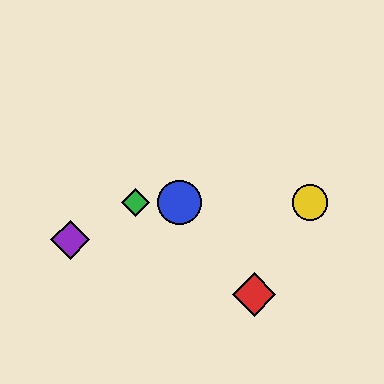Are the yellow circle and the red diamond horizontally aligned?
No, the yellow circle is at y≈202 and the red diamond is at y≈295.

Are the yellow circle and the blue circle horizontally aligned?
Yes, both are at y≈202.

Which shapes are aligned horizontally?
The blue circle, the green diamond, the yellow circle are aligned horizontally.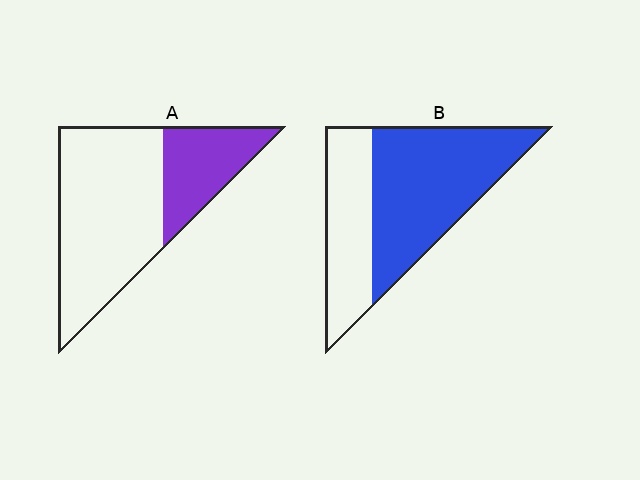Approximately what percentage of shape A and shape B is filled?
A is approximately 30% and B is approximately 65%.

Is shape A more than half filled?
No.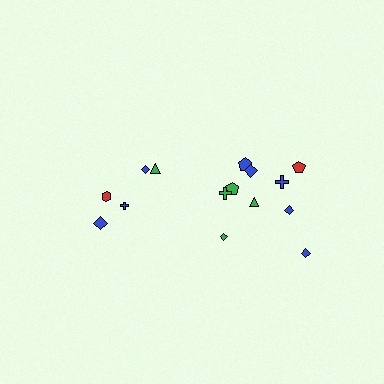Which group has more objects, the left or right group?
The right group.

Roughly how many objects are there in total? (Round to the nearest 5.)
Roughly 15 objects in total.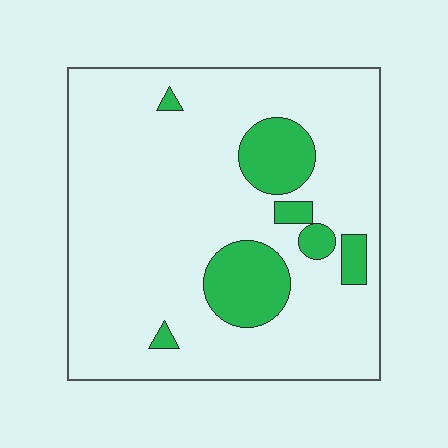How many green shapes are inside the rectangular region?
7.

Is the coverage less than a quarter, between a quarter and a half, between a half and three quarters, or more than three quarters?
Less than a quarter.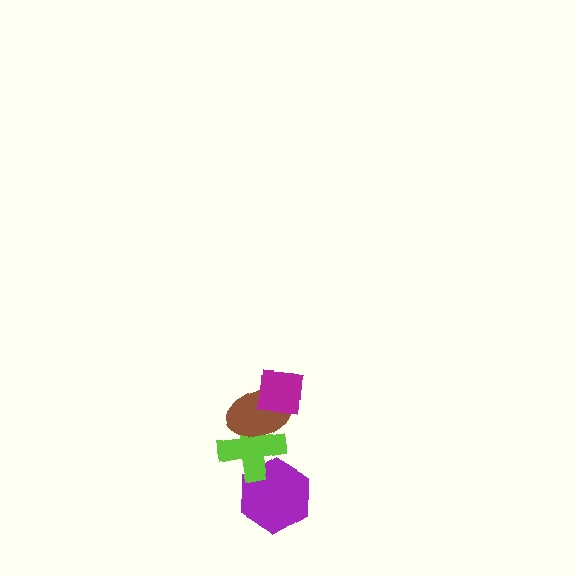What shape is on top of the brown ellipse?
The magenta square is on top of the brown ellipse.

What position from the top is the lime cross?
The lime cross is 3rd from the top.